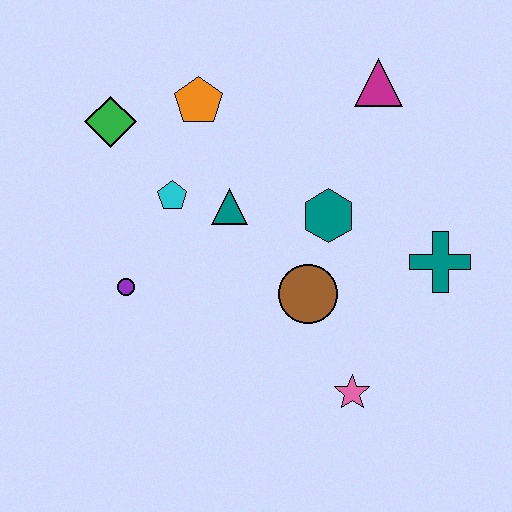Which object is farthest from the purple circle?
The magenta triangle is farthest from the purple circle.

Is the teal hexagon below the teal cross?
No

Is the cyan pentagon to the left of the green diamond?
No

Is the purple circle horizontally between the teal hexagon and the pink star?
No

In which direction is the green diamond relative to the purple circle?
The green diamond is above the purple circle.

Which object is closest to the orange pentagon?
The green diamond is closest to the orange pentagon.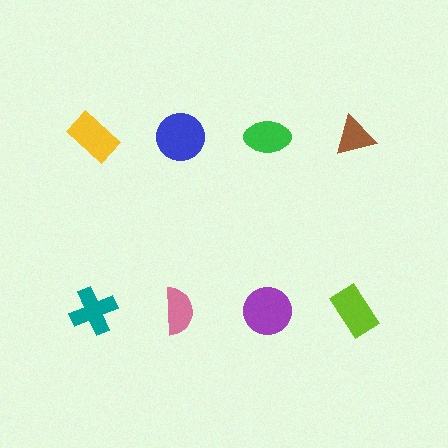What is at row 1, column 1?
A yellow rectangle.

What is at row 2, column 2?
A pink semicircle.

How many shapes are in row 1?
4 shapes.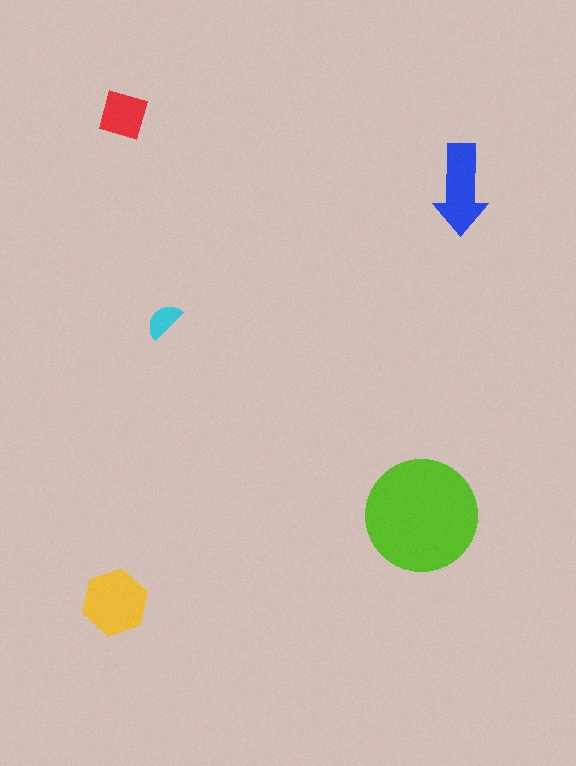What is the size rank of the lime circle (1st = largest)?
1st.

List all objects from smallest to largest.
The cyan semicircle, the red diamond, the blue arrow, the yellow hexagon, the lime circle.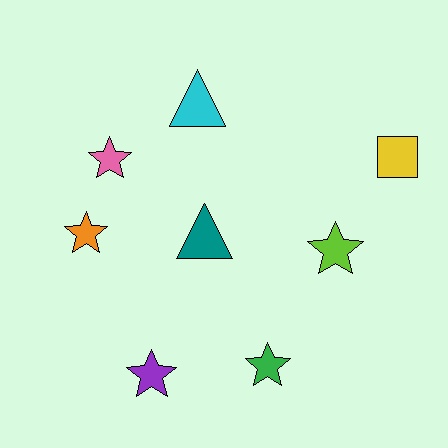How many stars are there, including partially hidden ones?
There are 5 stars.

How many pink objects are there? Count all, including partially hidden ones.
There is 1 pink object.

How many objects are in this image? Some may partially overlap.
There are 8 objects.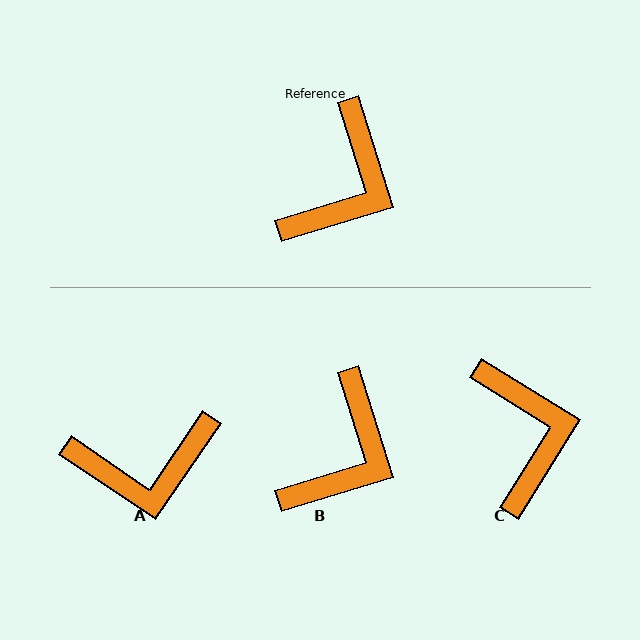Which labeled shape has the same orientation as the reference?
B.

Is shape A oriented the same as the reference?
No, it is off by about 51 degrees.